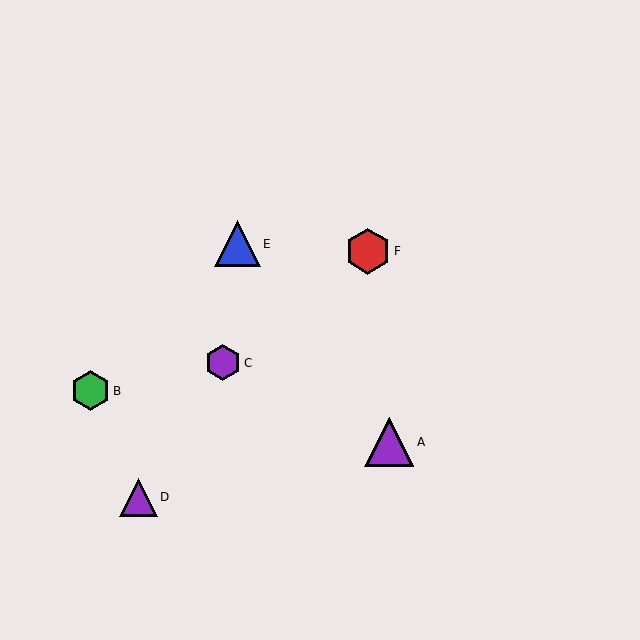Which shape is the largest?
The purple triangle (labeled A) is the largest.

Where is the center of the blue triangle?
The center of the blue triangle is at (237, 244).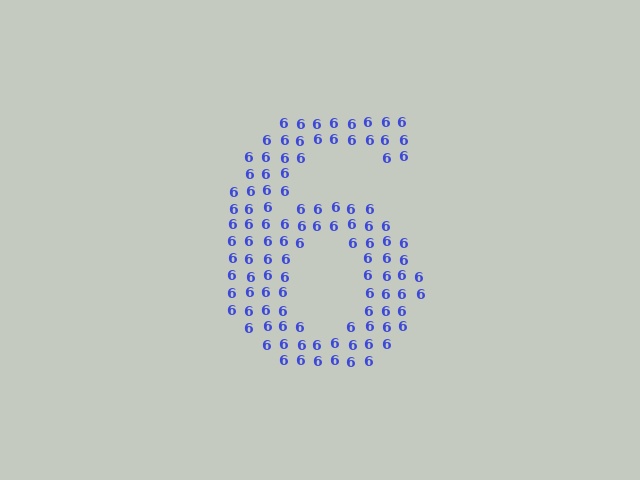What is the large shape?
The large shape is the digit 6.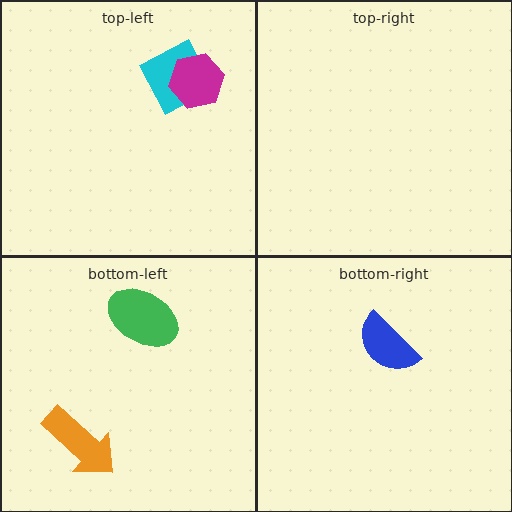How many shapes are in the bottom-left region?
2.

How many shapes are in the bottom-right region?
1.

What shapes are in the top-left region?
The cyan diamond, the magenta hexagon.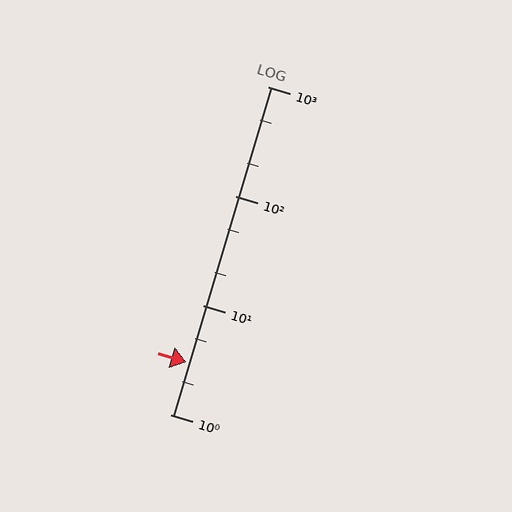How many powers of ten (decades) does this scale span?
The scale spans 3 decades, from 1 to 1000.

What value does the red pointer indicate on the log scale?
The pointer indicates approximately 3.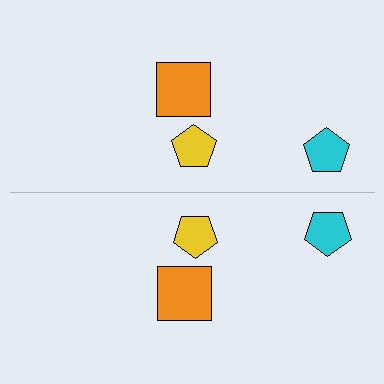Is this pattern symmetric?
Yes, this pattern has bilateral (reflection) symmetry.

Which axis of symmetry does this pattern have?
The pattern has a horizontal axis of symmetry running through the center of the image.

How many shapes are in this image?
There are 6 shapes in this image.